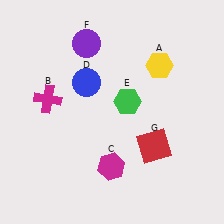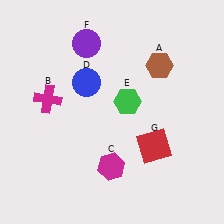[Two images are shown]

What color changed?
The hexagon (A) changed from yellow in Image 1 to brown in Image 2.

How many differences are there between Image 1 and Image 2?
There is 1 difference between the two images.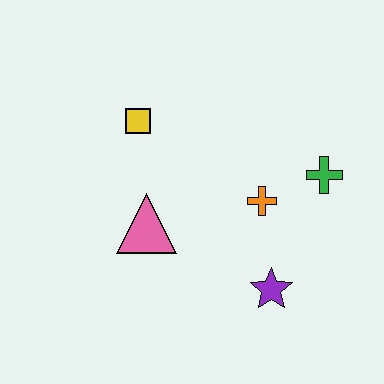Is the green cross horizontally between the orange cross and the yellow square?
No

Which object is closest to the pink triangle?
The yellow square is closest to the pink triangle.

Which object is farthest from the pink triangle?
The green cross is farthest from the pink triangle.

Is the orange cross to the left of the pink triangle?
No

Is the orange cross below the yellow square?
Yes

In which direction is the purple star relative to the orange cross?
The purple star is below the orange cross.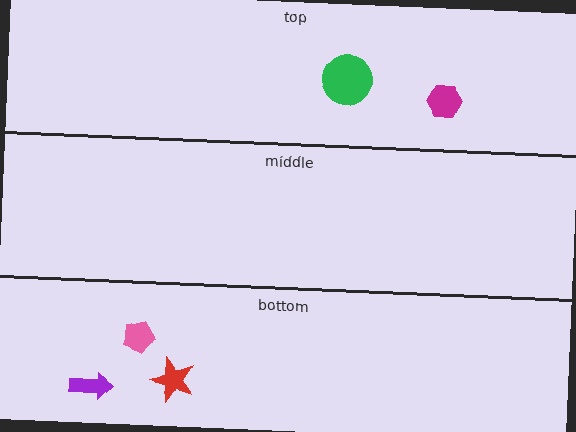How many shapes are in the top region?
2.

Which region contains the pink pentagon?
The bottom region.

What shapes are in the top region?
The green circle, the magenta hexagon.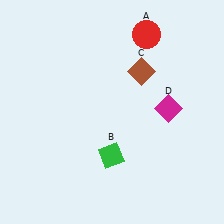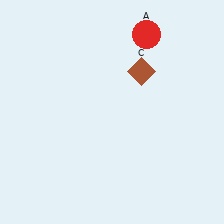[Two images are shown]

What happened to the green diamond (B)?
The green diamond (B) was removed in Image 2. It was in the bottom-left area of Image 1.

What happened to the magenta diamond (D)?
The magenta diamond (D) was removed in Image 2. It was in the top-right area of Image 1.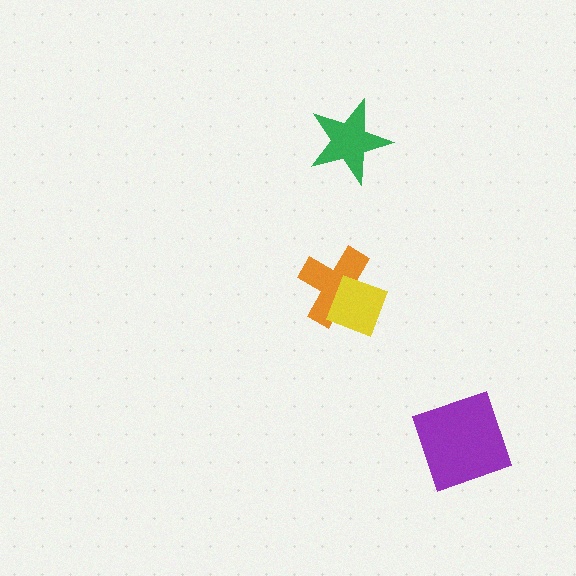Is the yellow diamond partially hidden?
No, no other shape covers it.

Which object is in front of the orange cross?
The yellow diamond is in front of the orange cross.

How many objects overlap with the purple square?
0 objects overlap with the purple square.